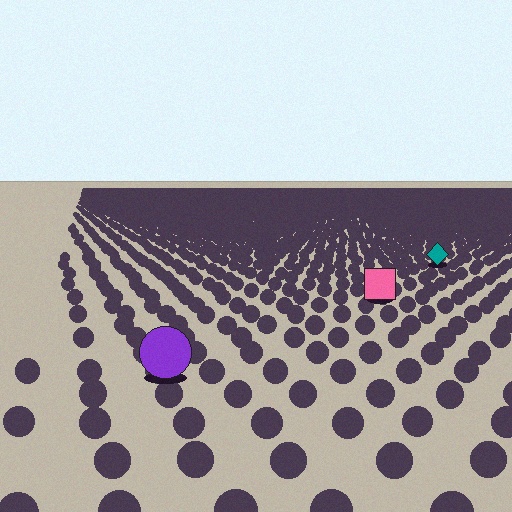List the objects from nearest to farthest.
From nearest to farthest: the purple circle, the pink square, the teal diamond.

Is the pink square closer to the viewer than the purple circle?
No. The purple circle is closer — you can tell from the texture gradient: the ground texture is coarser near it.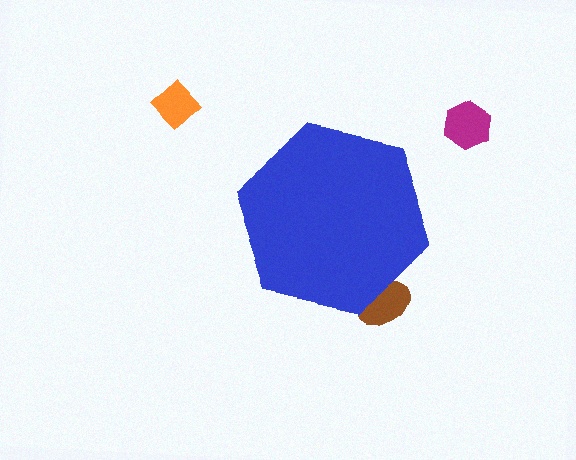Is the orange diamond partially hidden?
No, the orange diamond is fully visible.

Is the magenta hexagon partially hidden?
No, the magenta hexagon is fully visible.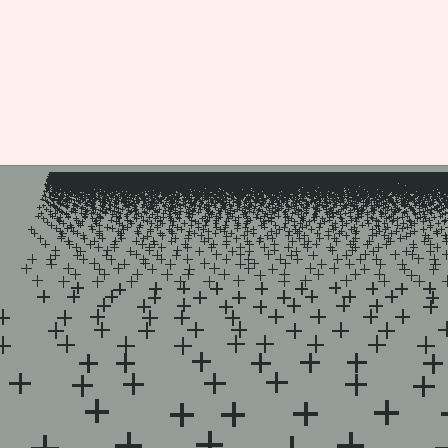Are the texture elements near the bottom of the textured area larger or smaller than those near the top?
Larger. Near the bottom, elements are closer to the viewer and appear at a bigger on-screen size.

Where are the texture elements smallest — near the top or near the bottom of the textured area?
Near the top.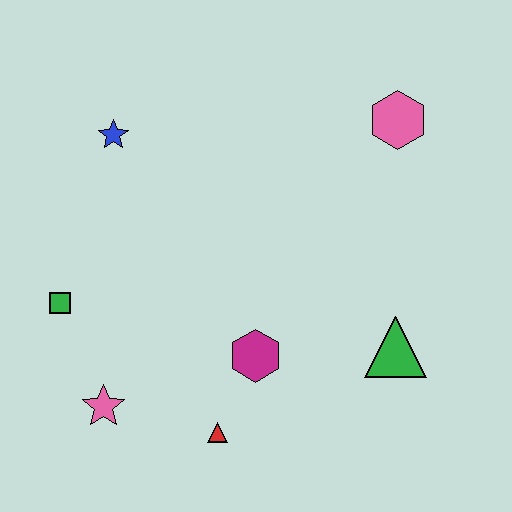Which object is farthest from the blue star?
The green triangle is farthest from the blue star.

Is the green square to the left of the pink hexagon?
Yes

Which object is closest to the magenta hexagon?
The red triangle is closest to the magenta hexagon.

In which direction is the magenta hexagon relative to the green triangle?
The magenta hexagon is to the left of the green triangle.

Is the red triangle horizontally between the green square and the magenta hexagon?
Yes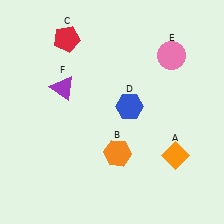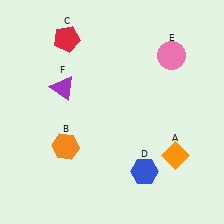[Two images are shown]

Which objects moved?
The objects that moved are: the orange hexagon (B), the blue hexagon (D).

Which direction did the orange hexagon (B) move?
The orange hexagon (B) moved left.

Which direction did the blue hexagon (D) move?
The blue hexagon (D) moved down.